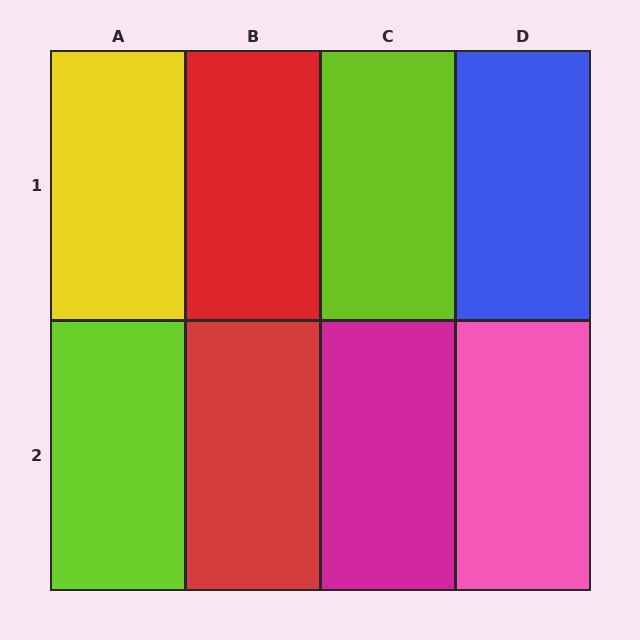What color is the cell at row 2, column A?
Lime.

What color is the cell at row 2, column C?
Magenta.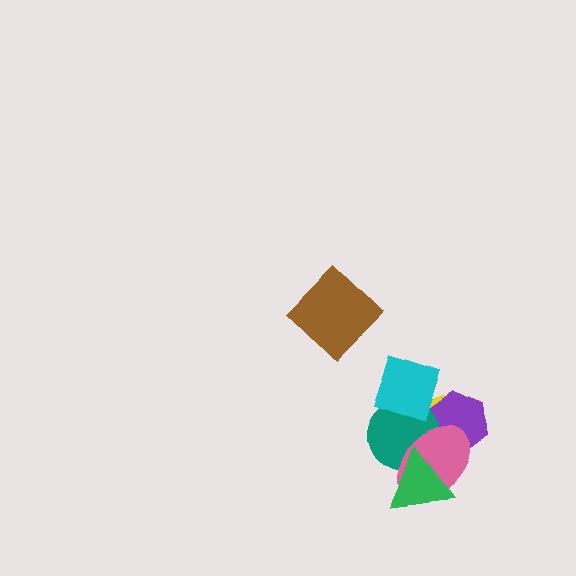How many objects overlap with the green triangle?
2 objects overlap with the green triangle.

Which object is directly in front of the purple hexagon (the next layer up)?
The teal circle is directly in front of the purple hexagon.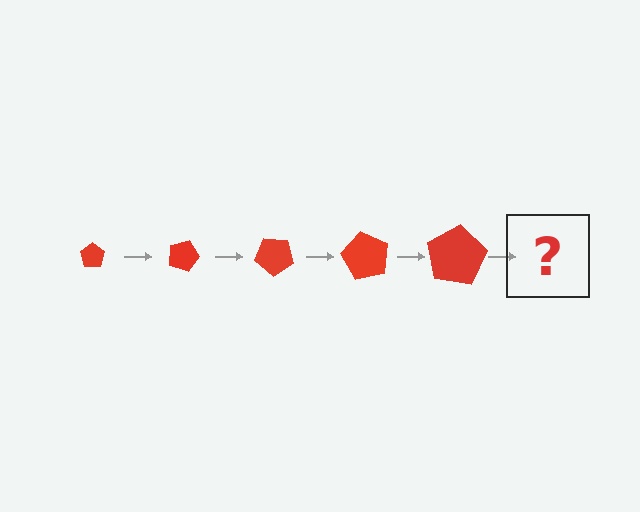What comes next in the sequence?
The next element should be a pentagon, larger than the previous one and rotated 100 degrees from the start.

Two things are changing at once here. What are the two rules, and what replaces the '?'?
The two rules are that the pentagon grows larger each step and it rotates 20 degrees each step. The '?' should be a pentagon, larger than the previous one and rotated 100 degrees from the start.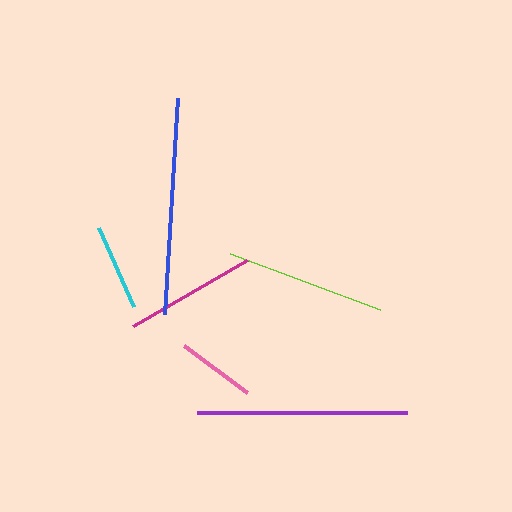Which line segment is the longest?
The blue line is the longest at approximately 216 pixels.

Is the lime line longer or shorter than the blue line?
The blue line is longer than the lime line.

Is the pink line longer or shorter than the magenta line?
The magenta line is longer than the pink line.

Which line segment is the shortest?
The pink line is the shortest at approximately 78 pixels.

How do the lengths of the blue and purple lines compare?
The blue and purple lines are approximately the same length.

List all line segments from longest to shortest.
From longest to shortest: blue, purple, lime, magenta, cyan, pink.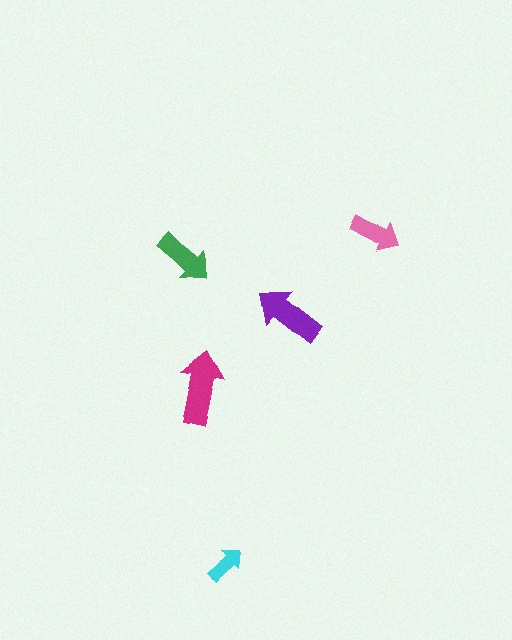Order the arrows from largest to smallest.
the magenta one, the purple one, the green one, the pink one, the cyan one.